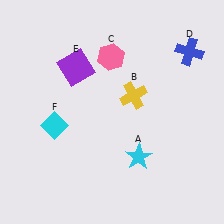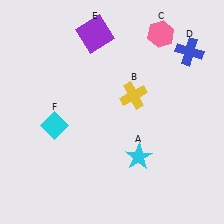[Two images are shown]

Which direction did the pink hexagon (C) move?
The pink hexagon (C) moved right.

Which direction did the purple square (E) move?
The purple square (E) moved up.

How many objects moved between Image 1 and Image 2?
2 objects moved between the two images.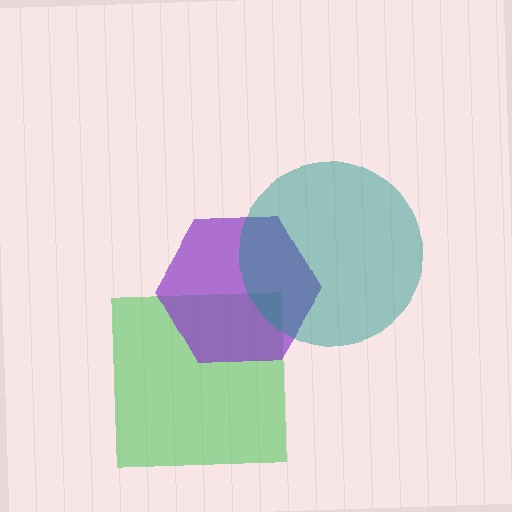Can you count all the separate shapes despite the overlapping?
Yes, there are 3 separate shapes.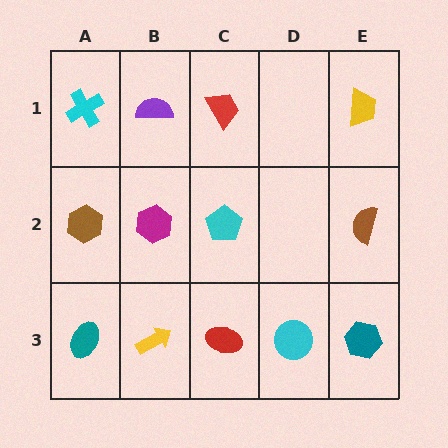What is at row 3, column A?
A teal ellipse.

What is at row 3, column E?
A teal hexagon.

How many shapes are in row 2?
4 shapes.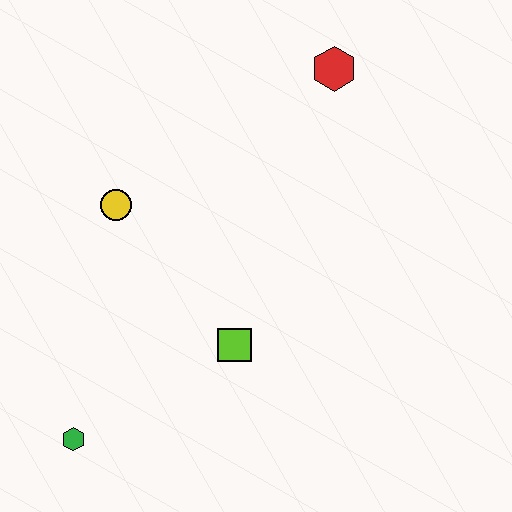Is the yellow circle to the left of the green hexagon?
No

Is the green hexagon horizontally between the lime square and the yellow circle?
No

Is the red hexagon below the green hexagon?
No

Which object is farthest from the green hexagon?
The red hexagon is farthest from the green hexagon.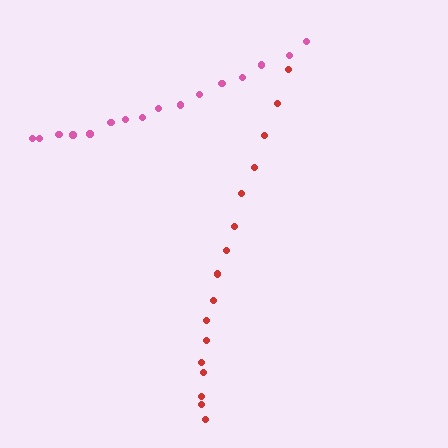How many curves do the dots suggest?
There are 2 distinct paths.